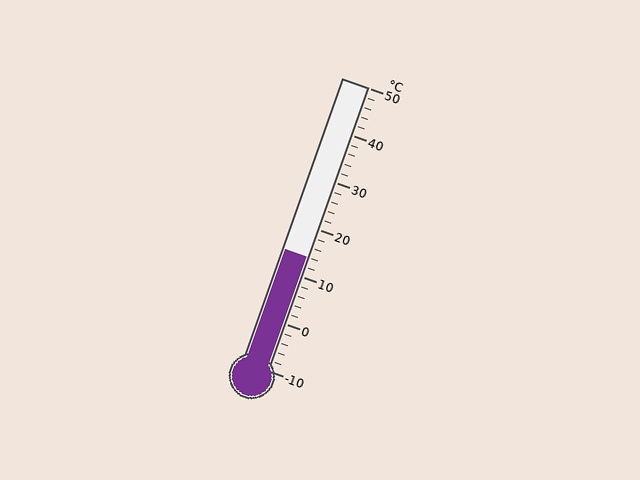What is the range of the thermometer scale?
The thermometer scale ranges from -10°C to 50°C.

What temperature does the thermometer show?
The thermometer shows approximately 14°C.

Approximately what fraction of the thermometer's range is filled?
The thermometer is filled to approximately 40% of its range.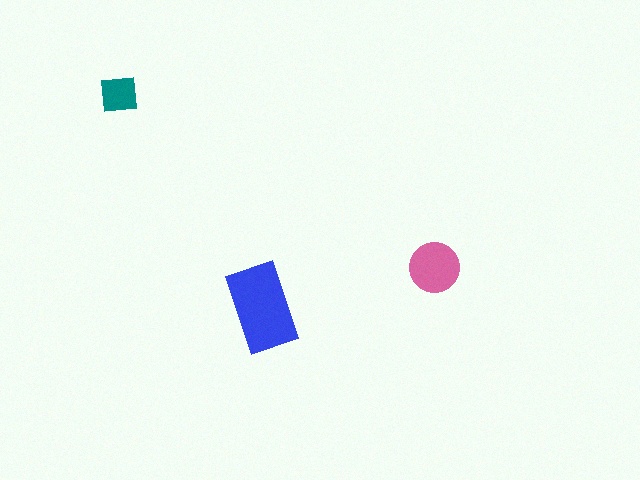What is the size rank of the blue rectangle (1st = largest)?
1st.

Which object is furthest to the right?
The pink circle is rightmost.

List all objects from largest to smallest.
The blue rectangle, the pink circle, the teal square.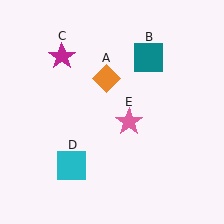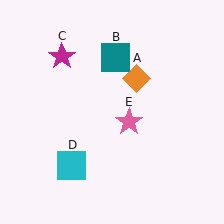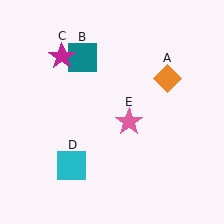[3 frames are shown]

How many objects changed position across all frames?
2 objects changed position: orange diamond (object A), teal square (object B).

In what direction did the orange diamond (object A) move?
The orange diamond (object A) moved right.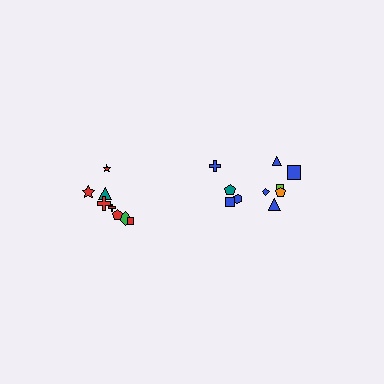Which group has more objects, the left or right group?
The right group.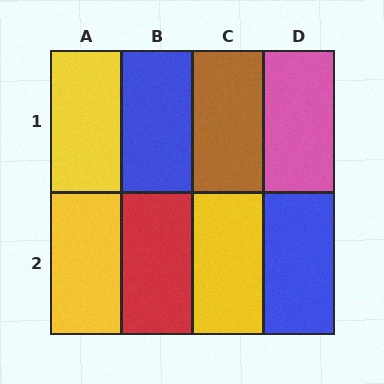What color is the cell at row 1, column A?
Yellow.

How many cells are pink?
1 cell is pink.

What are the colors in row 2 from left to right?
Yellow, red, yellow, blue.